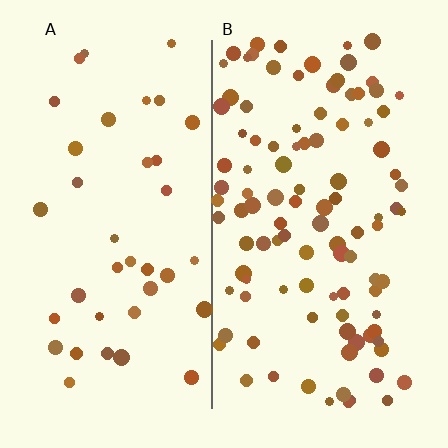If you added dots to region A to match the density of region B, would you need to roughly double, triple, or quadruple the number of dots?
Approximately triple.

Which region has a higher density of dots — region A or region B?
B (the right).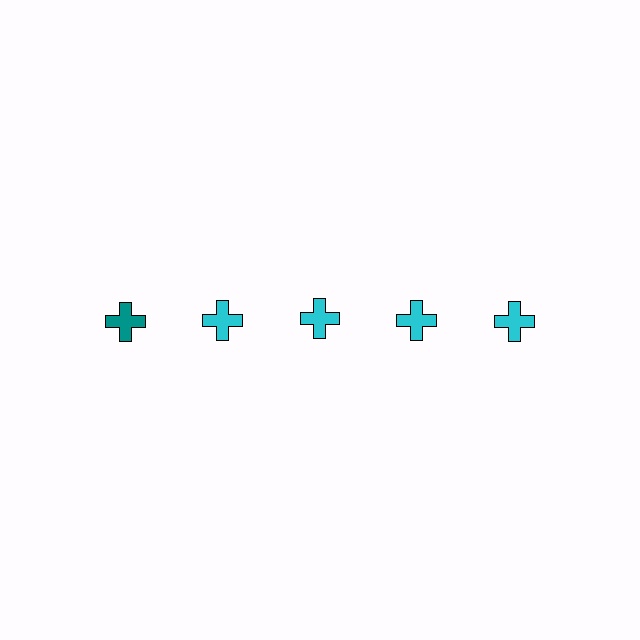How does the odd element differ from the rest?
It has a different color: teal instead of cyan.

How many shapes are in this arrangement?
There are 5 shapes arranged in a grid pattern.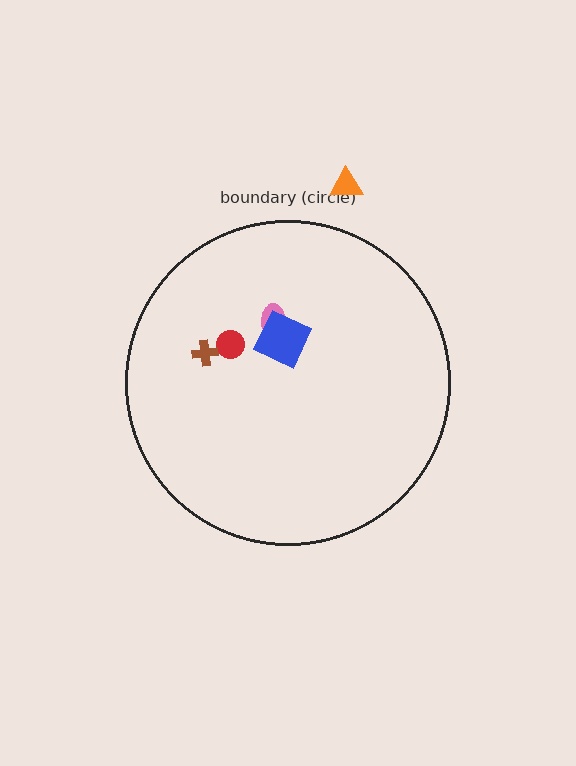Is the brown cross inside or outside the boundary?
Inside.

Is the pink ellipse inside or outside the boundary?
Inside.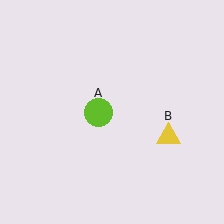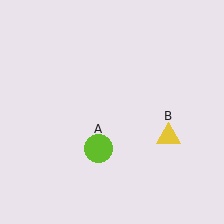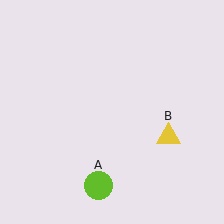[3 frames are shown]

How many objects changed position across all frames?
1 object changed position: lime circle (object A).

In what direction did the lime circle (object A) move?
The lime circle (object A) moved down.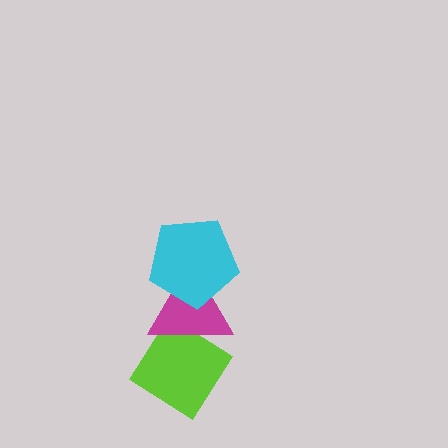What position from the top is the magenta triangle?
The magenta triangle is 2nd from the top.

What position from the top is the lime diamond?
The lime diamond is 3rd from the top.